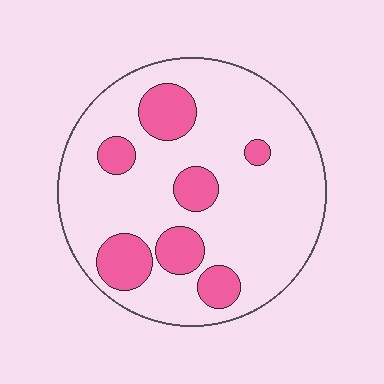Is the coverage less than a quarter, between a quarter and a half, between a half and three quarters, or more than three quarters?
Less than a quarter.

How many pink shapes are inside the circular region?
7.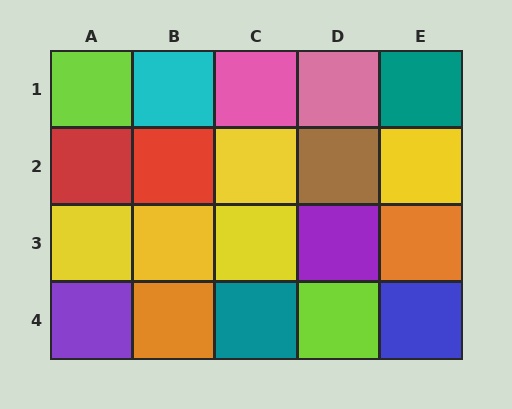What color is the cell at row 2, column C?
Yellow.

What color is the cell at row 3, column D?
Purple.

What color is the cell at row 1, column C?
Pink.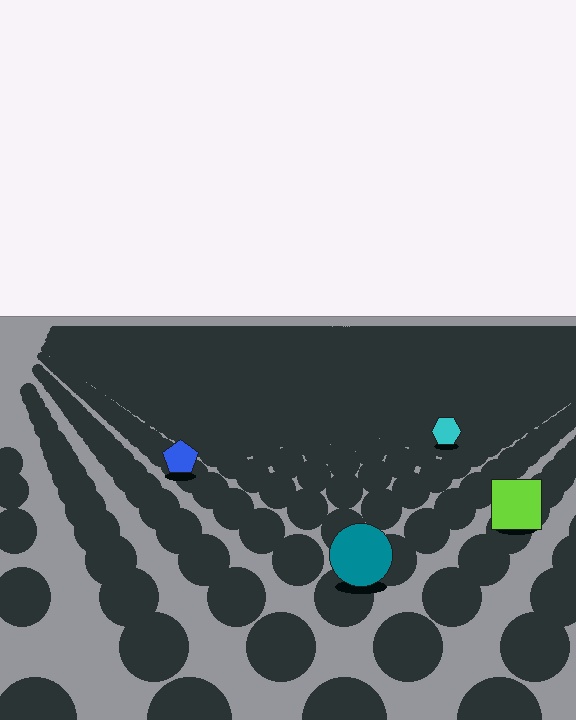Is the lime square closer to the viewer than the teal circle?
No. The teal circle is closer — you can tell from the texture gradient: the ground texture is coarser near it.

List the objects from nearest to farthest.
From nearest to farthest: the teal circle, the lime square, the blue pentagon, the cyan hexagon.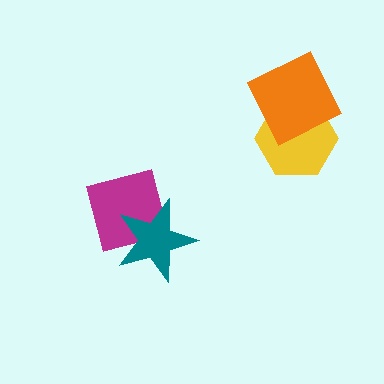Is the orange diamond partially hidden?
No, no other shape covers it.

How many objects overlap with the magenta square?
1 object overlaps with the magenta square.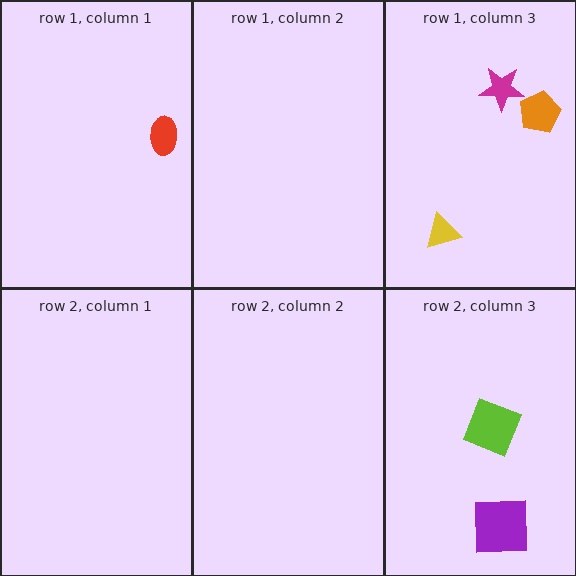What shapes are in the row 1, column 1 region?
The red ellipse.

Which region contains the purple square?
The row 2, column 3 region.